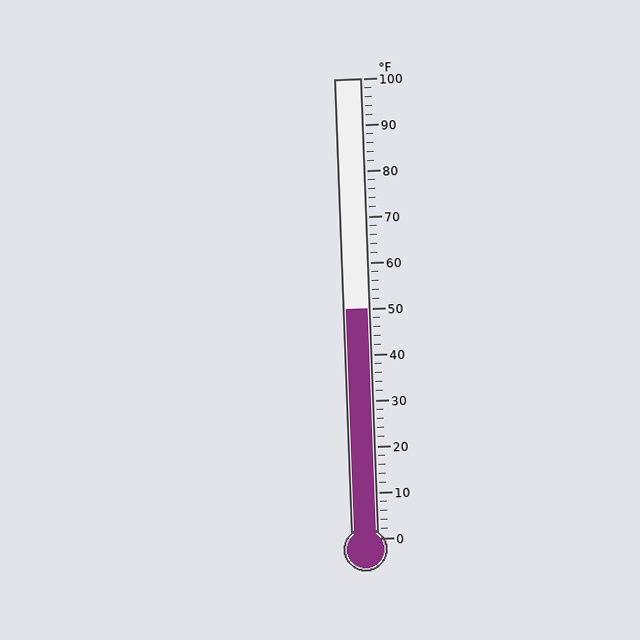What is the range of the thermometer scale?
The thermometer scale ranges from 0°F to 100°F.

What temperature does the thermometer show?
The thermometer shows approximately 50°F.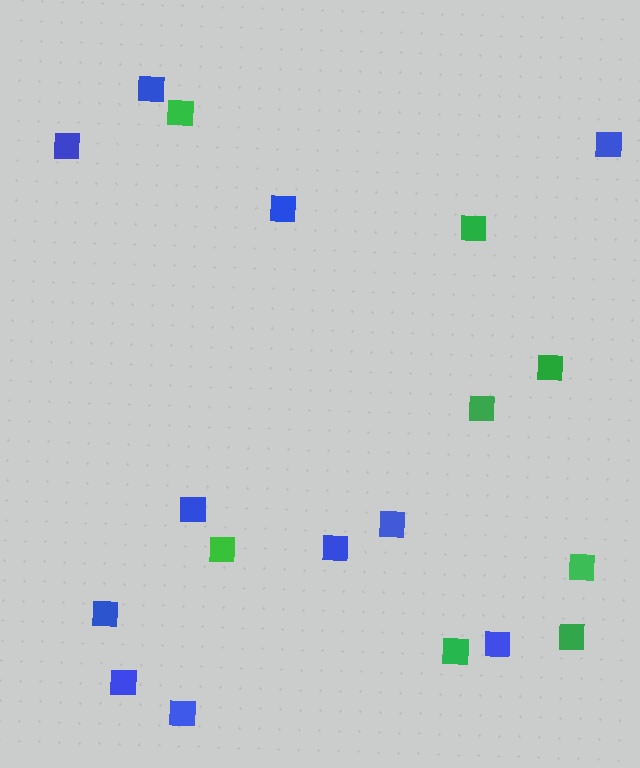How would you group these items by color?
There are 2 groups: one group of green squares (8) and one group of blue squares (11).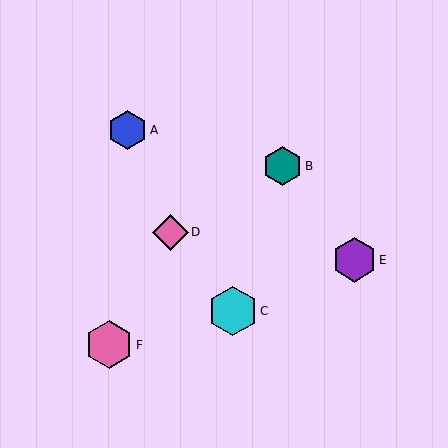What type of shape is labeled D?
Shape D is a pink diamond.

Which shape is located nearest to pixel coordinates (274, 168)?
The teal hexagon (labeled B) at (283, 166) is nearest to that location.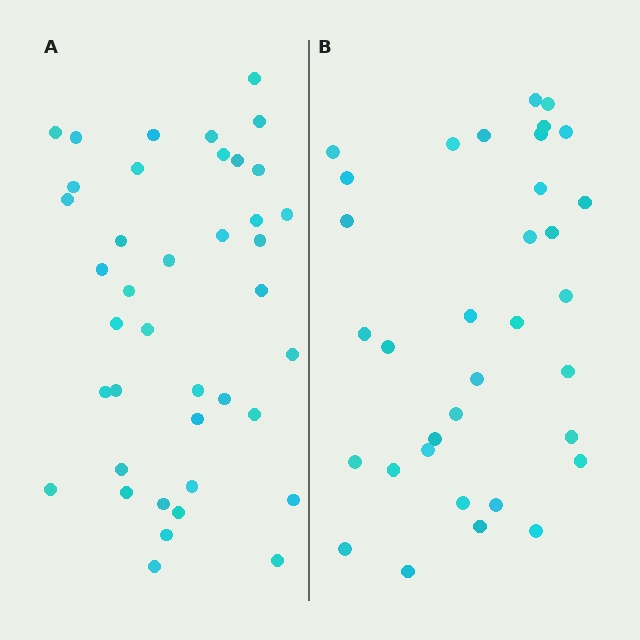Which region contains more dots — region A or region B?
Region A (the left region) has more dots.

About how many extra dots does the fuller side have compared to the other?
Region A has about 6 more dots than region B.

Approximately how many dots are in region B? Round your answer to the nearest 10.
About 30 dots. (The exact count is 34, which rounds to 30.)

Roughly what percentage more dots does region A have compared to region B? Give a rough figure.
About 20% more.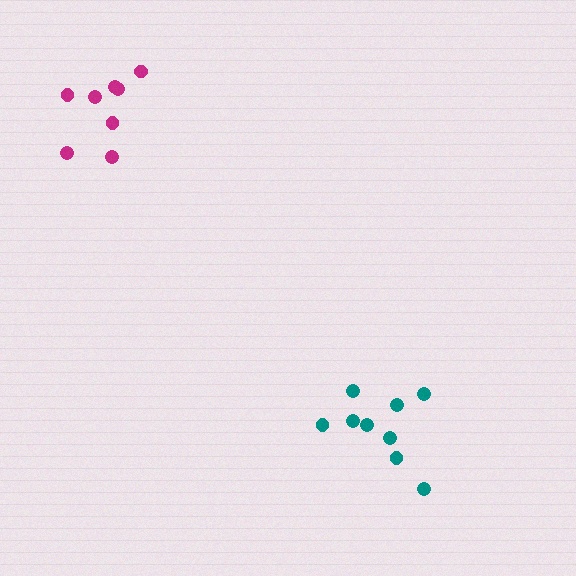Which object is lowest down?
The teal cluster is bottommost.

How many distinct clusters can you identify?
There are 2 distinct clusters.